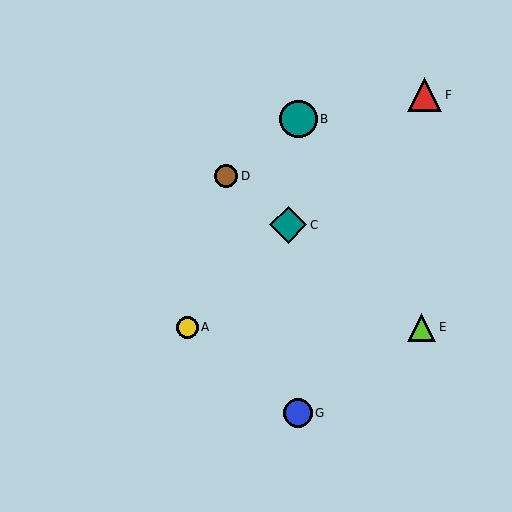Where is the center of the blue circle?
The center of the blue circle is at (298, 413).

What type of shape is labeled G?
Shape G is a blue circle.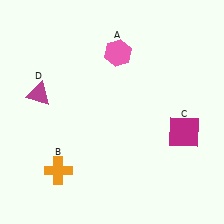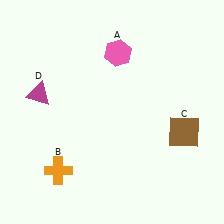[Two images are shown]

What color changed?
The square (C) changed from magenta in Image 1 to brown in Image 2.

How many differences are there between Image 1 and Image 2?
There is 1 difference between the two images.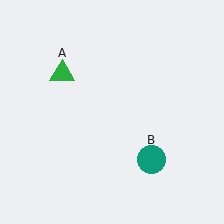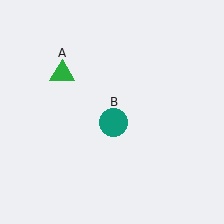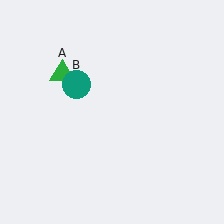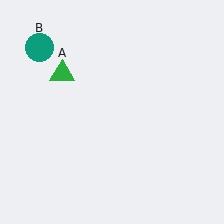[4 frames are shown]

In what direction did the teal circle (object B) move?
The teal circle (object B) moved up and to the left.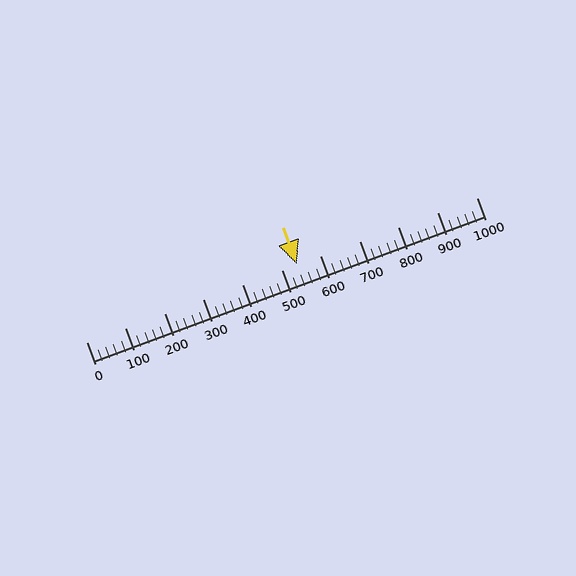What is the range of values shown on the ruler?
The ruler shows values from 0 to 1000.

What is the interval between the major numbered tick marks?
The major tick marks are spaced 100 units apart.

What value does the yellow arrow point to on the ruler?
The yellow arrow points to approximately 540.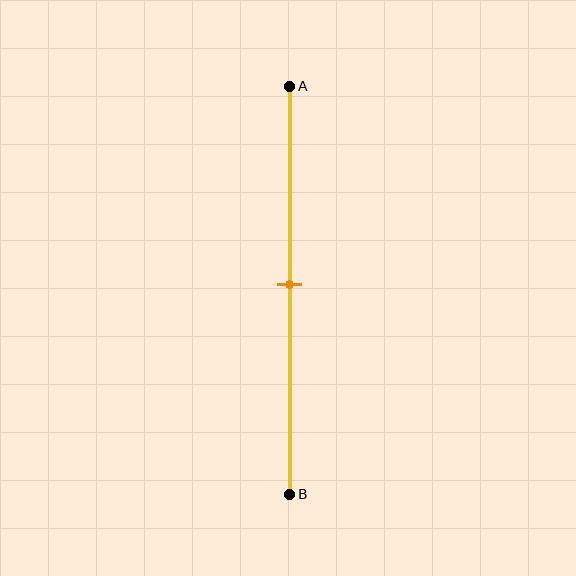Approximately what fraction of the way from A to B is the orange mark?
The orange mark is approximately 50% of the way from A to B.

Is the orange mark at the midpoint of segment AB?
Yes, the mark is approximately at the midpoint.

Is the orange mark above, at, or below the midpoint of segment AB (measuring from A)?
The orange mark is approximately at the midpoint of segment AB.